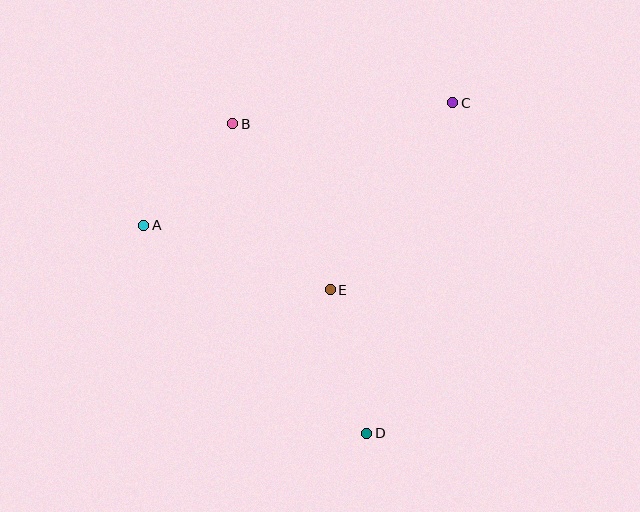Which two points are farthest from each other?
Points C and D are farthest from each other.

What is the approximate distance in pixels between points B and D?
The distance between B and D is approximately 338 pixels.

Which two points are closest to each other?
Points A and B are closest to each other.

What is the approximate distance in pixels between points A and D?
The distance between A and D is approximately 305 pixels.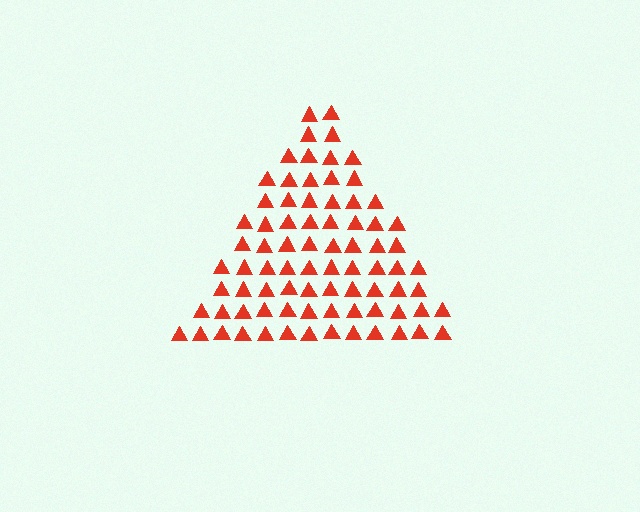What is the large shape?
The large shape is a triangle.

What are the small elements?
The small elements are triangles.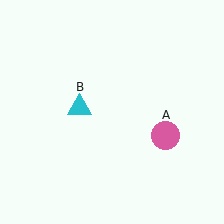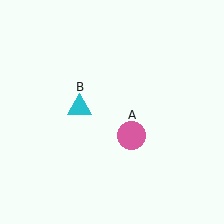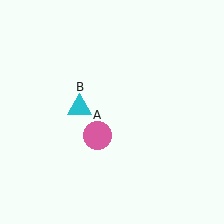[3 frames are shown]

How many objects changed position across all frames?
1 object changed position: pink circle (object A).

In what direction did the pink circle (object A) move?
The pink circle (object A) moved left.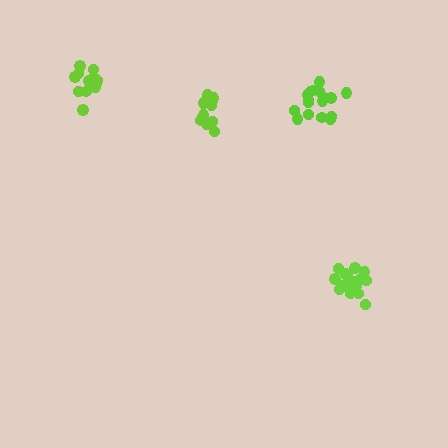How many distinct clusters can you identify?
There are 4 distinct clusters.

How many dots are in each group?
Group 1: 17 dots, Group 2: 18 dots, Group 3: 14 dots, Group 4: 13 dots (62 total).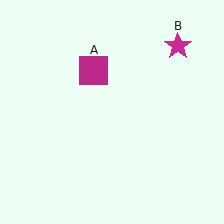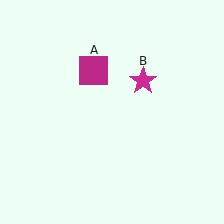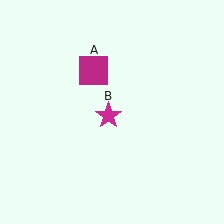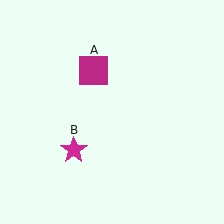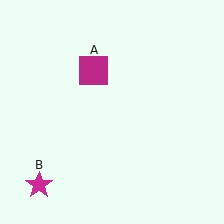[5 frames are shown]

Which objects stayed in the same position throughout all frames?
Magenta square (object A) remained stationary.